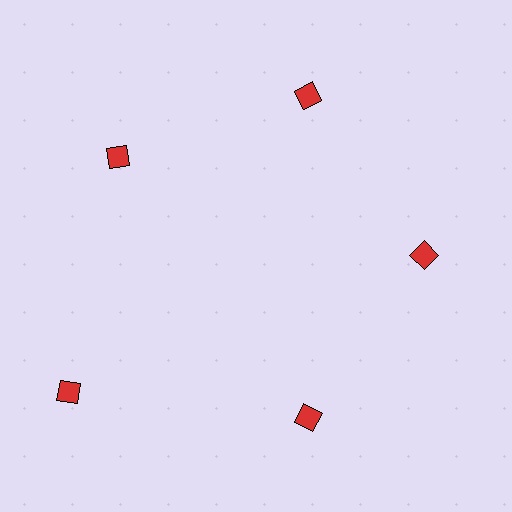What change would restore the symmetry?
The symmetry would be restored by moving it inward, back onto the ring so that all 5 diamonds sit at equal angles and equal distance from the center.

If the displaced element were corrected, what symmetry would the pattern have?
It would have 5-fold rotational symmetry — the pattern would map onto itself every 72 degrees.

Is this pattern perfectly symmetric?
No. The 5 red diamonds are arranged in a ring, but one element near the 8 o'clock position is pushed outward from the center, breaking the 5-fold rotational symmetry.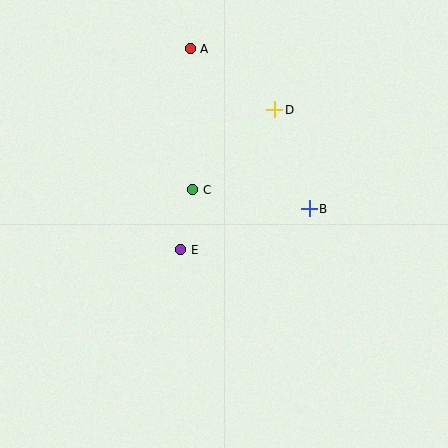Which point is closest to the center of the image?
Point C at (193, 190) is closest to the center.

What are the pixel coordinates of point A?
Point A is at (190, 49).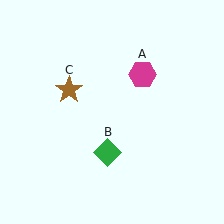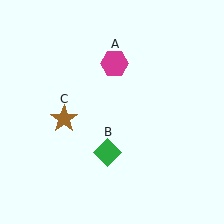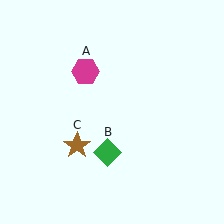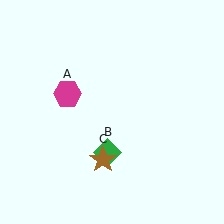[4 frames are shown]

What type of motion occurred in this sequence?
The magenta hexagon (object A), brown star (object C) rotated counterclockwise around the center of the scene.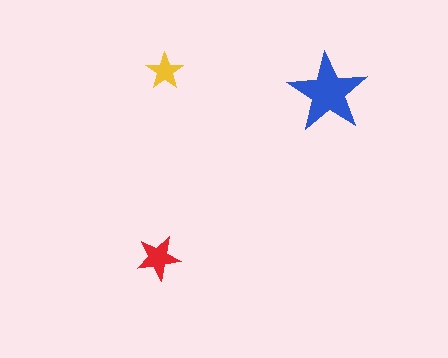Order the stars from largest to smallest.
the blue one, the red one, the yellow one.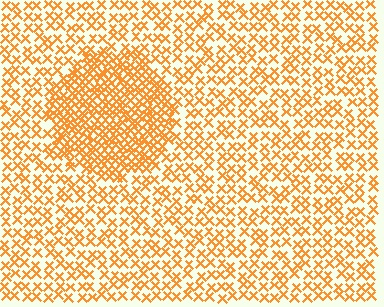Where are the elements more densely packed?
The elements are more densely packed inside the circle boundary.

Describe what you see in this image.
The image contains small orange elements arranged at two different densities. A circle-shaped region is visible where the elements are more densely packed than the surrounding area.